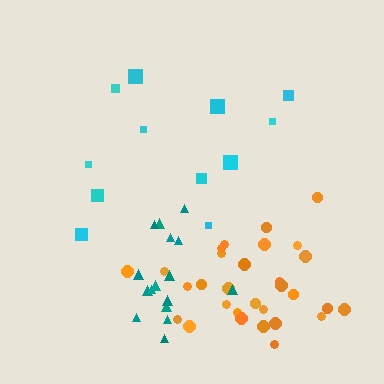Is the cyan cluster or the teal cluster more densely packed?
Teal.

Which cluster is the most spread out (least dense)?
Cyan.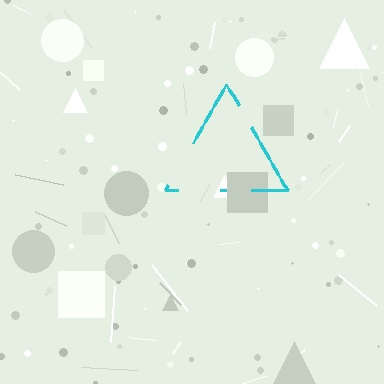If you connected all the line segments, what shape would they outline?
They would outline a triangle.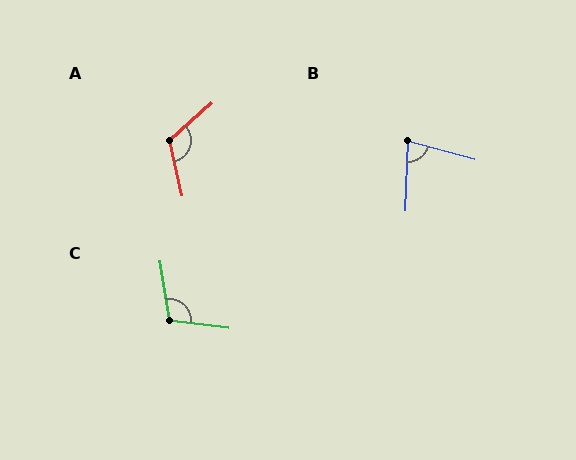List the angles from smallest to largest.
B (77°), C (107°), A (119°).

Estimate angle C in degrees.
Approximately 107 degrees.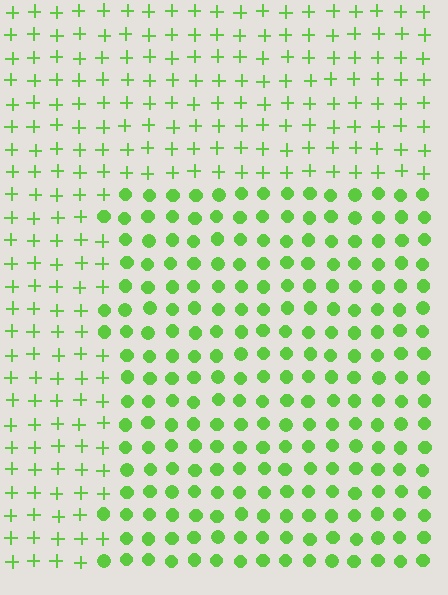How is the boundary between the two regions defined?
The boundary is defined by a change in element shape: circles inside vs. plus signs outside. All elements share the same color and spacing.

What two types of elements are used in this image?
The image uses circles inside the rectangle region and plus signs outside it.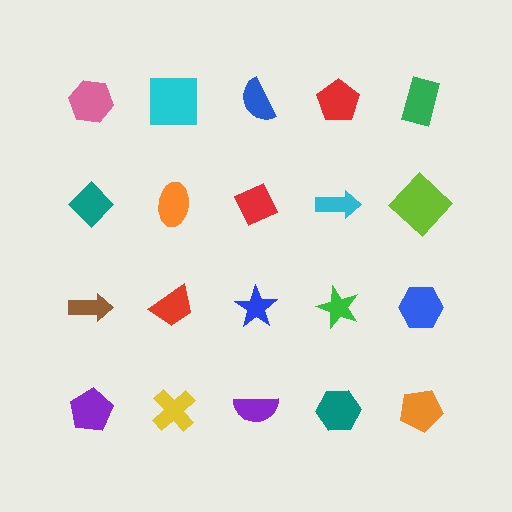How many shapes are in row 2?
5 shapes.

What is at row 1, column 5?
A green rectangle.